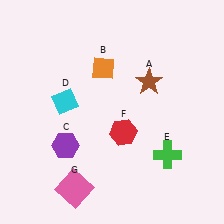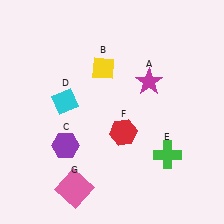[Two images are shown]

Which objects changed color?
A changed from brown to magenta. B changed from orange to yellow.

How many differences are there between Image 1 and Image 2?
There are 2 differences between the two images.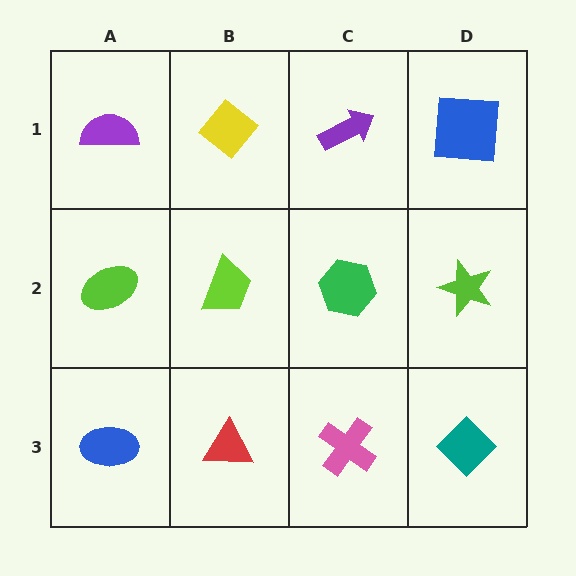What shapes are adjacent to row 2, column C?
A purple arrow (row 1, column C), a pink cross (row 3, column C), a lime trapezoid (row 2, column B), a lime star (row 2, column D).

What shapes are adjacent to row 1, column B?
A lime trapezoid (row 2, column B), a purple semicircle (row 1, column A), a purple arrow (row 1, column C).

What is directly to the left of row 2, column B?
A lime ellipse.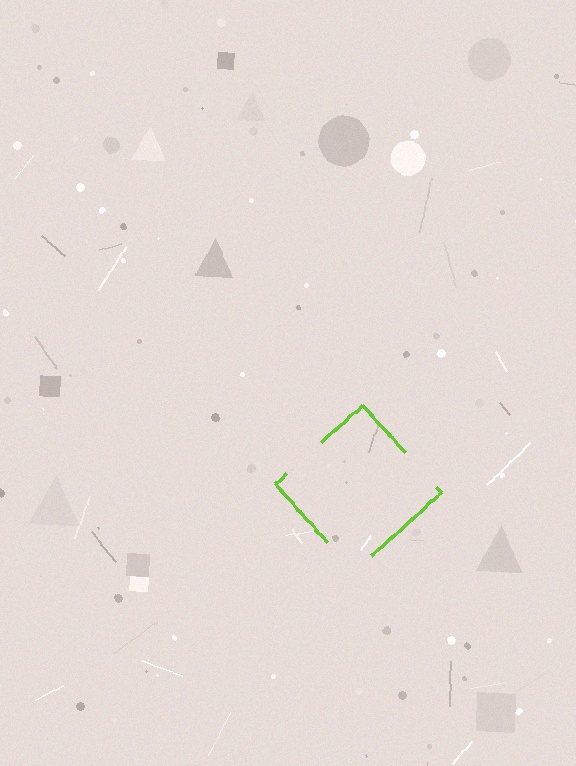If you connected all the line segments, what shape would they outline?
They would outline a diamond.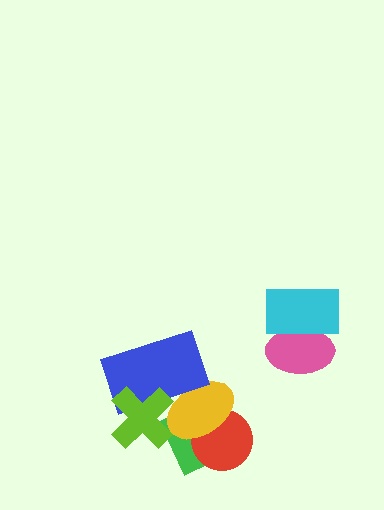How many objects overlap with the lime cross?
2 objects overlap with the lime cross.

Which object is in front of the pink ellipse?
The cyan rectangle is in front of the pink ellipse.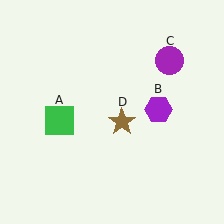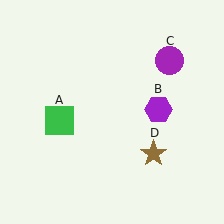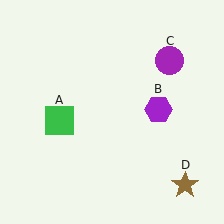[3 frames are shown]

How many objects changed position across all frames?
1 object changed position: brown star (object D).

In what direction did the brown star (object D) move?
The brown star (object D) moved down and to the right.